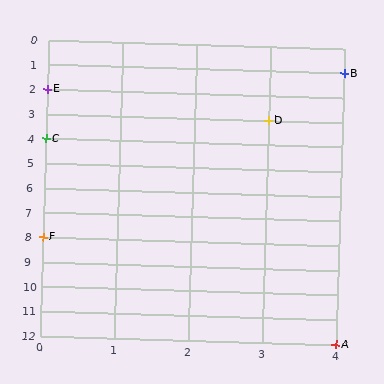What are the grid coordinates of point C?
Point C is at grid coordinates (0, 4).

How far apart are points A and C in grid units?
Points A and C are 4 columns and 8 rows apart (about 8.9 grid units diagonally).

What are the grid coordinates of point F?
Point F is at grid coordinates (0, 8).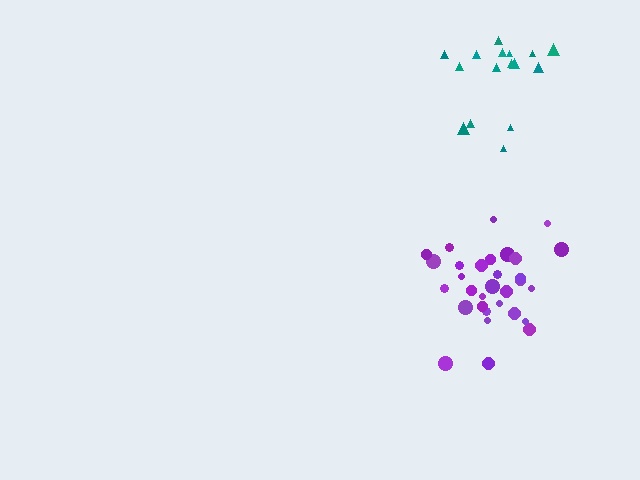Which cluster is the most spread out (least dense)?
Teal.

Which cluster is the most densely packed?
Purple.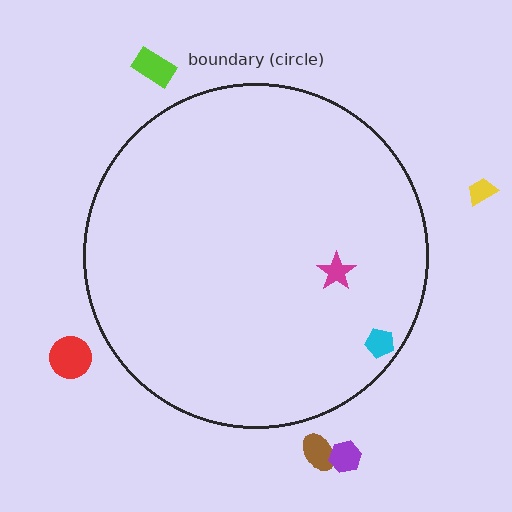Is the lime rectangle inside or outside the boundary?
Outside.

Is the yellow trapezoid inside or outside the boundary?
Outside.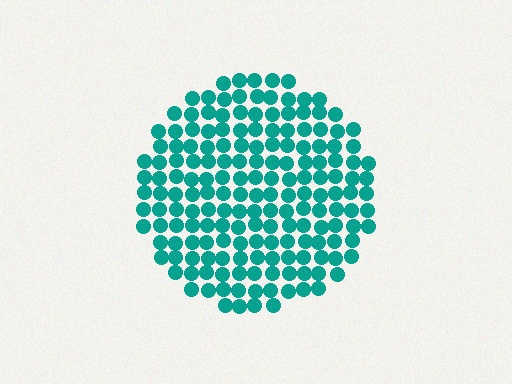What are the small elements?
The small elements are circles.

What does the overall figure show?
The overall figure shows a circle.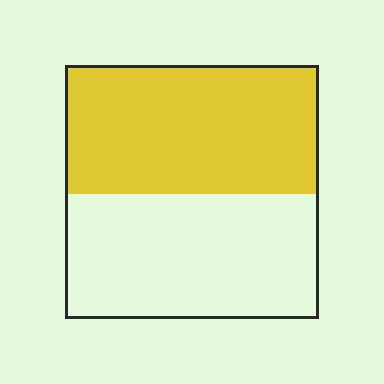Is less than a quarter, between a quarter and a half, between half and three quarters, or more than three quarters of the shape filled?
Between half and three quarters.